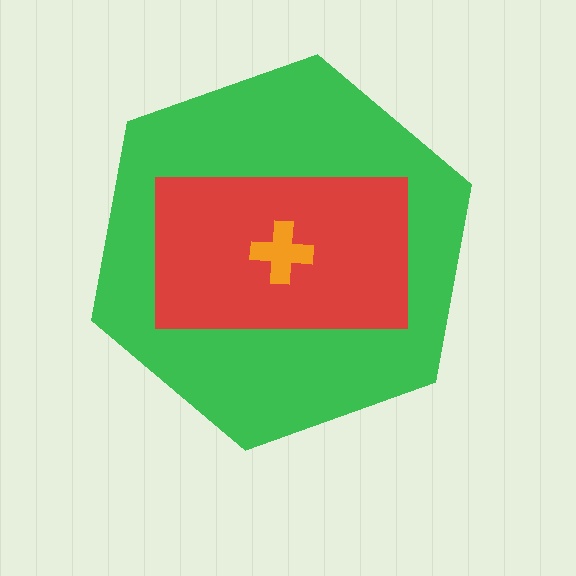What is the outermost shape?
The green hexagon.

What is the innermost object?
The orange cross.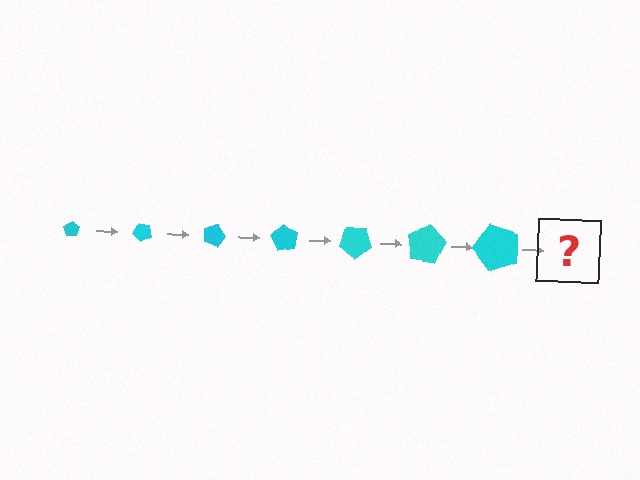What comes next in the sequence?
The next element should be a pentagon, larger than the previous one and rotated 315 degrees from the start.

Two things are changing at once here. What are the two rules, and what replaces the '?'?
The two rules are that the pentagon grows larger each step and it rotates 45 degrees each step. The '?' should be a pentagon, larger than the previous one and rotated 315 degrees from the start.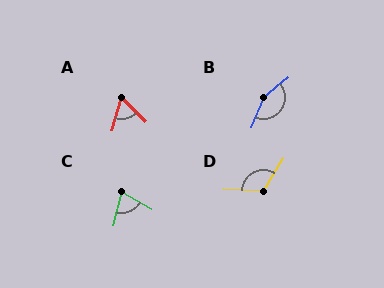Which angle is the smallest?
A, at approximately 60 degrees.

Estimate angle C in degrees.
Approximately 74 degrees.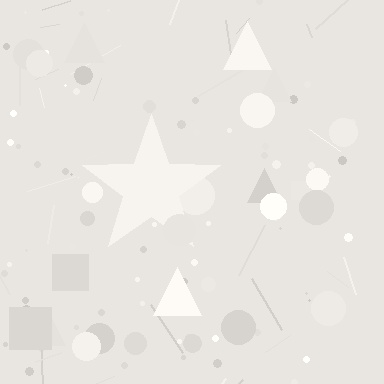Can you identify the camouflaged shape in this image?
The camouflaged shape is a star.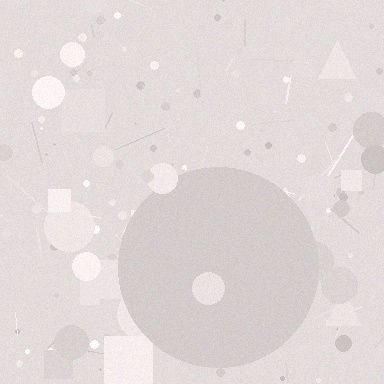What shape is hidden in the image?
A circle is hidden in the image.